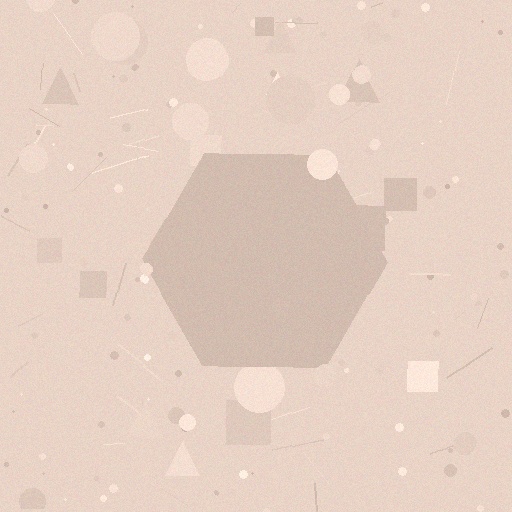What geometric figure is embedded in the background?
A hexagon is embedded in the background.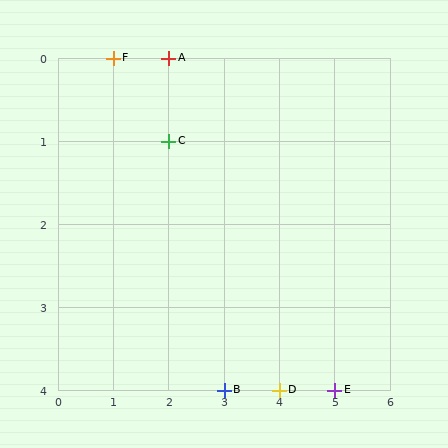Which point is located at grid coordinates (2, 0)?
Point A is at (2, 0).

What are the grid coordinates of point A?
Point A is at grid coordinates (2, 0).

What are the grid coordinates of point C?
Point C is at grid coordinates (2, 1).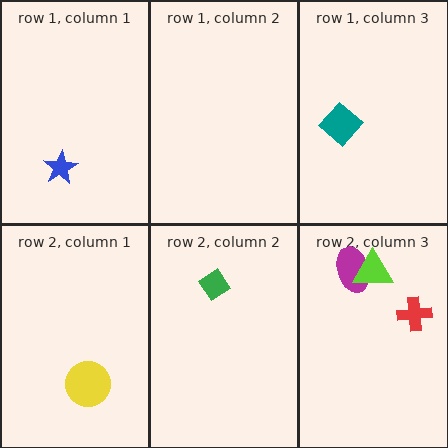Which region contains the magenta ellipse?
The row 2, column 3 region.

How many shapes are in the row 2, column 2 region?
1.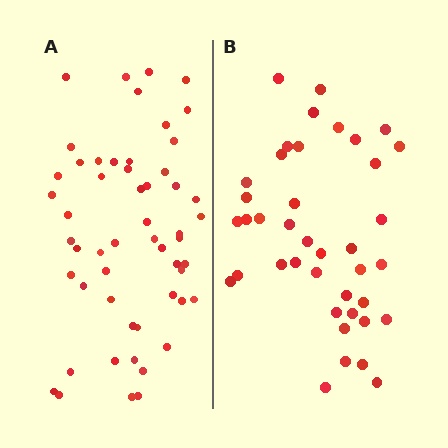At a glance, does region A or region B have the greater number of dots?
Region A (the left region) has more dots.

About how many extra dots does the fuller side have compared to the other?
Region A has approximately 15 more dots than region B.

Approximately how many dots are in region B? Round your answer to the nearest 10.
About 40 dots.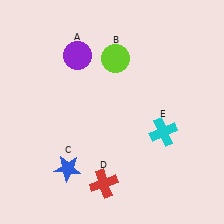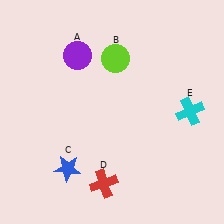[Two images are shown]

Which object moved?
The cyan cross (E) moved right.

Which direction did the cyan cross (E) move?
The cyan cross (E) moved right.